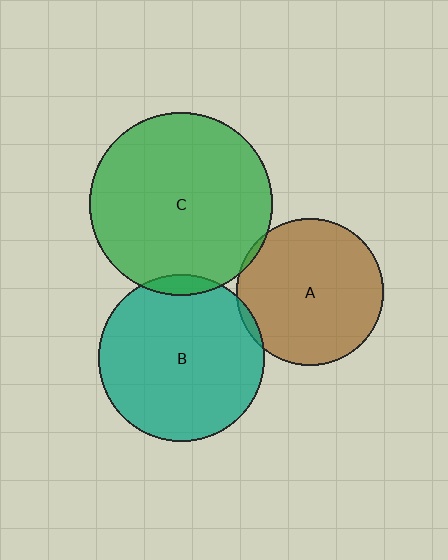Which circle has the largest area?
Circle C (green).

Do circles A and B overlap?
Yes.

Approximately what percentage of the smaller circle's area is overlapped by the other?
Approximately 5%.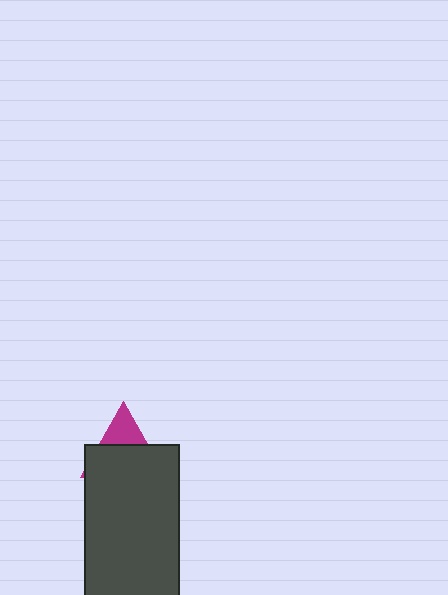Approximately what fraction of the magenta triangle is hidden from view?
Roughly 69% of the magenta triangle is hidden behind the dark gray rectangle.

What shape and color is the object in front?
The object in front is a dark gray rectangle.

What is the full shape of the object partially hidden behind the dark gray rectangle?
The partially hidden object is a magenta triangle.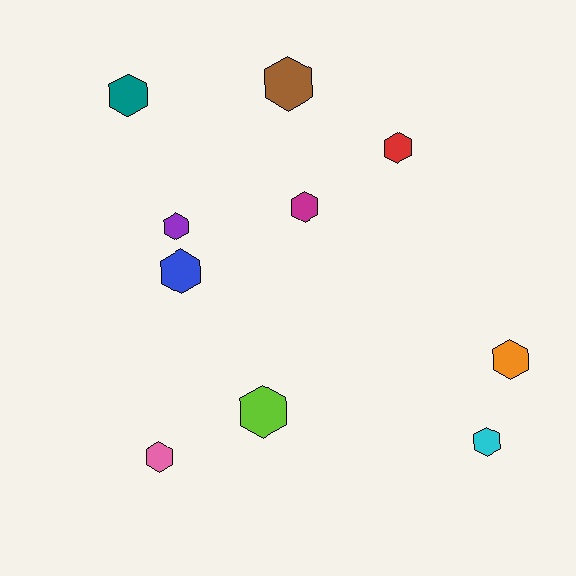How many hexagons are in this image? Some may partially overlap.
There are 10 hexagons.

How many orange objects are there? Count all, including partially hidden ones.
There is 1 orange object.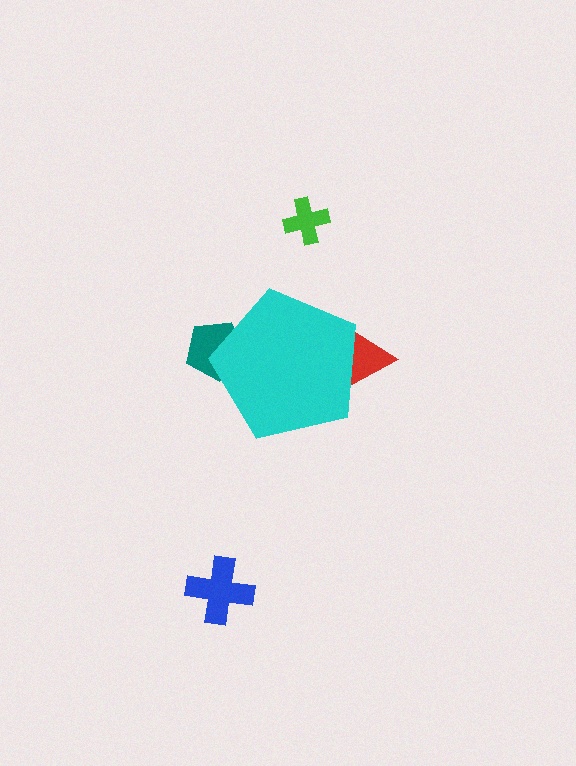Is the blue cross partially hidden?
No, the blue cross is fully visible.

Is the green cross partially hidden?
No, the green cross is fully visible.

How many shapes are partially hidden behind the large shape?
2 shapes are partially hidden.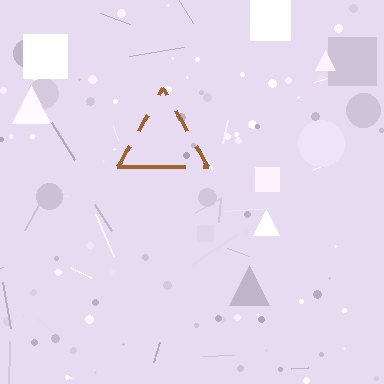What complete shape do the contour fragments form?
The contour fragments form a triangle.